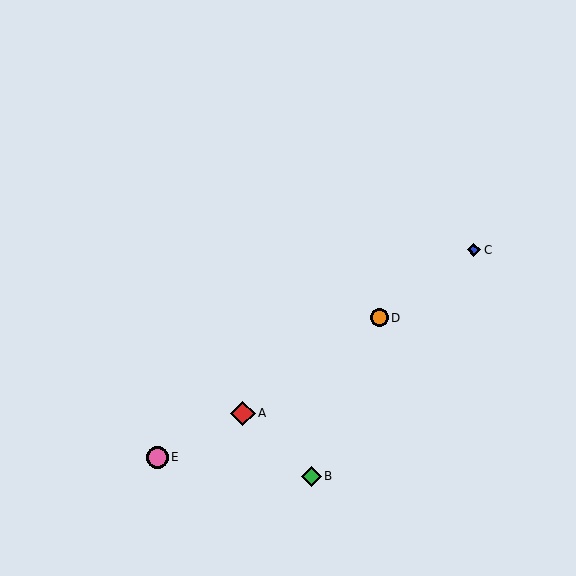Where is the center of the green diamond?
The center of the green diamond is at (311, 476).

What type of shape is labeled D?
Shape D is an orange circle.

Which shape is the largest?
The red diamond (labeled A) is the largest.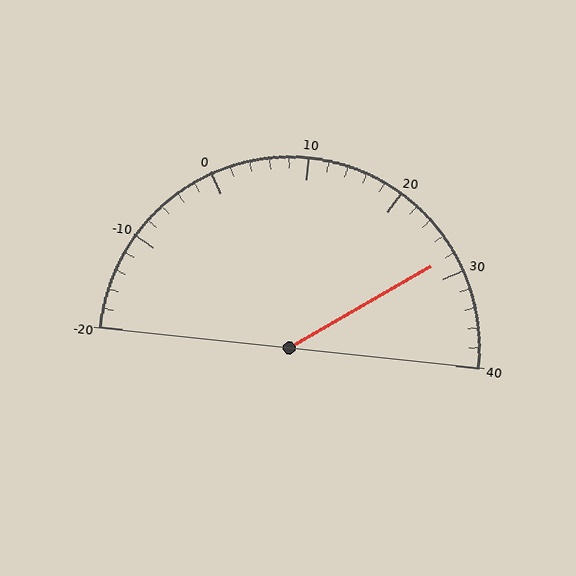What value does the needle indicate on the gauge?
The needle indicates approximately 28.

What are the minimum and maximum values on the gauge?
The gauge ranges from -20 to 40.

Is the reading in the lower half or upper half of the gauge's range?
The reading is in the upper half of the range (-20 to 40).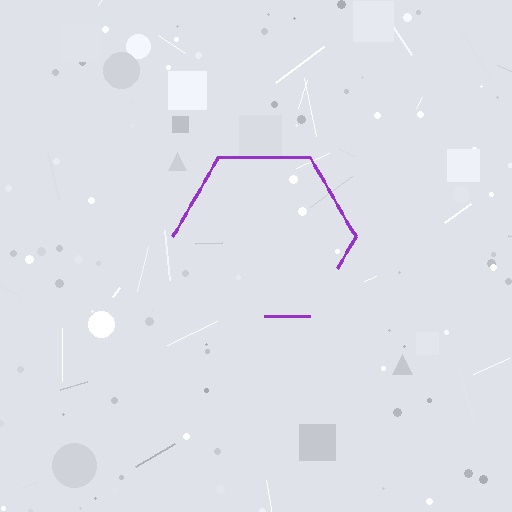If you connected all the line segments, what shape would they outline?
They would outline a hexagon.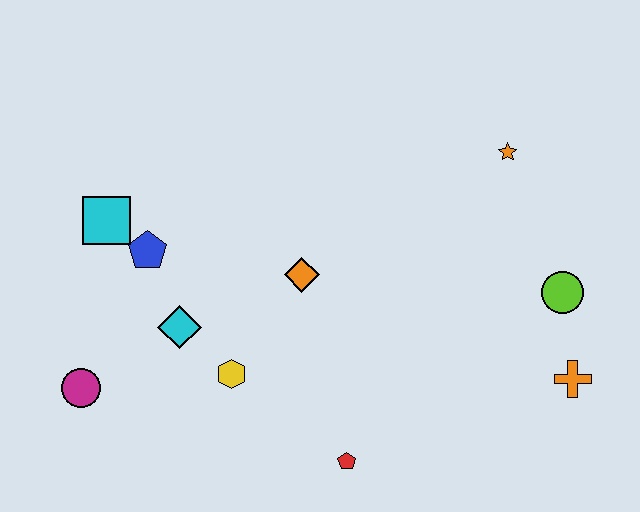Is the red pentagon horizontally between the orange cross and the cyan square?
Yes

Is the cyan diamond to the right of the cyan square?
Yes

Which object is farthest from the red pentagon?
The orange star is farthest from the red pentagon.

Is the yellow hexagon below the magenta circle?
No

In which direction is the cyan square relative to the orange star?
The cyan square is to the left of the orange star.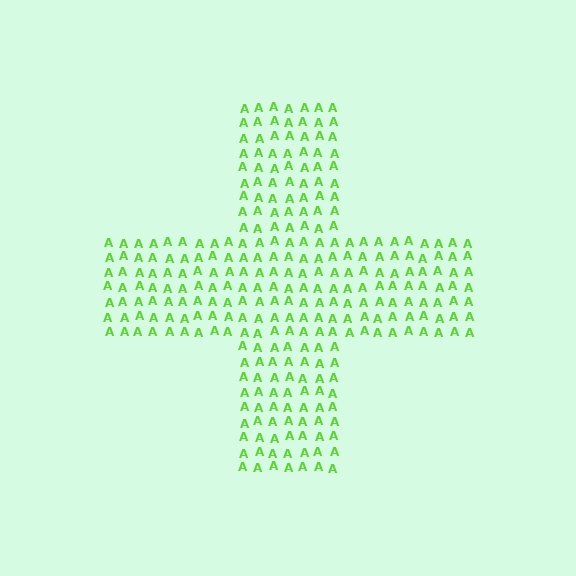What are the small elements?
The small elements are letter A's.